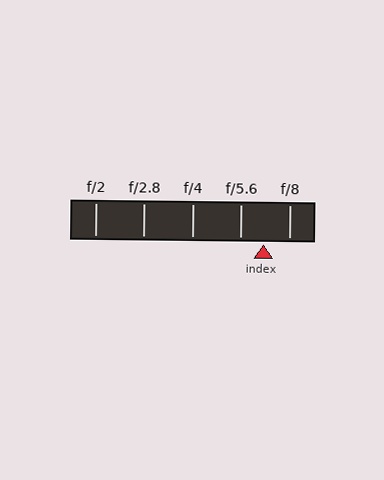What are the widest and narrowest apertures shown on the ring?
The widest aperture shown is f/2 and the narrowest is f/8.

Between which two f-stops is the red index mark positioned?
The index mark is between f/5.6 and f/8.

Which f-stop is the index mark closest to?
The index mark is closest to f/5.6.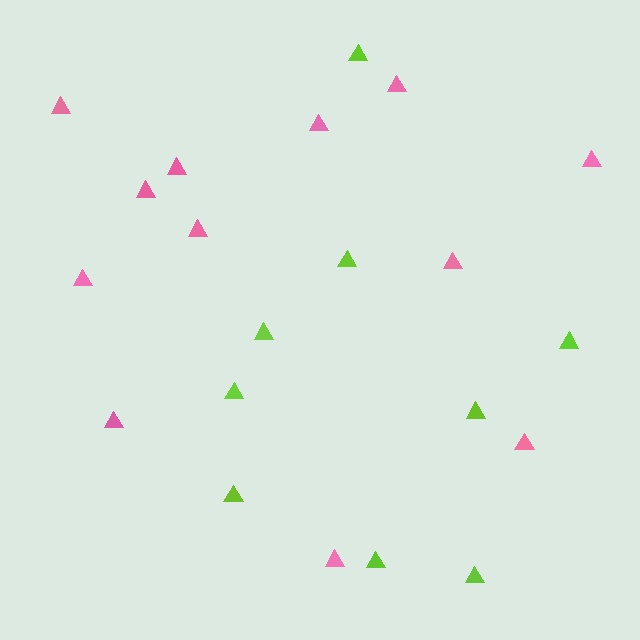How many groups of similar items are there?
There are 2 groups: one group of pink triangles (12) and one group of lime triangles (9).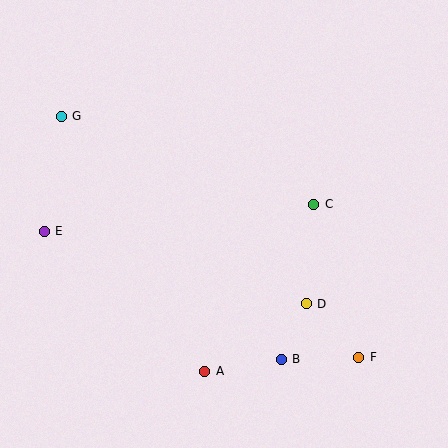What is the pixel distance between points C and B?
The distance between C and B is 158 pixels.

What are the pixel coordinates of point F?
Point F is at (358, 357).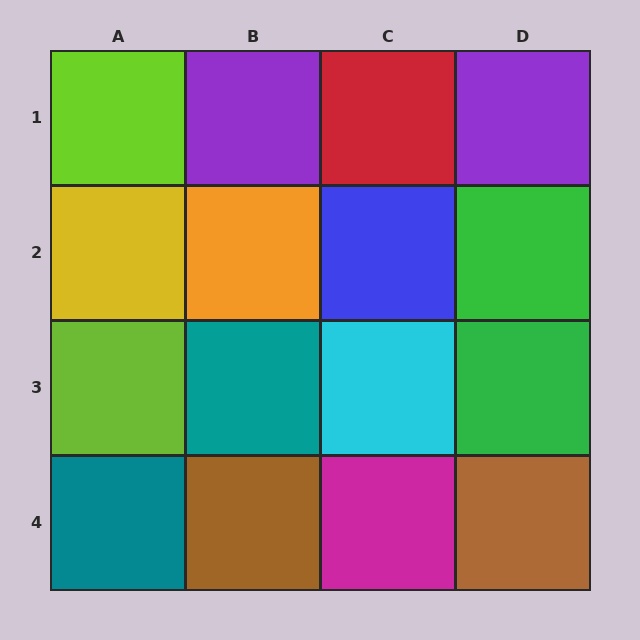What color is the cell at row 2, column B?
Orange.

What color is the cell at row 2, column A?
Yellow.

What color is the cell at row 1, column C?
Red.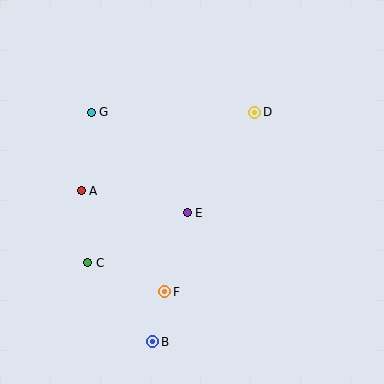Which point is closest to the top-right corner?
Point D is closest to the top-right corner.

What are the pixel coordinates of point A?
Point A is at (81, 191).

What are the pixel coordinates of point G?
Point G is at (91, 112).